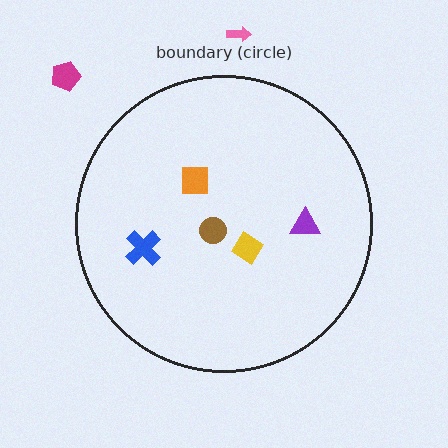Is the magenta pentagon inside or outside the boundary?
Outside.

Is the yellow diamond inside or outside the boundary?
Inside.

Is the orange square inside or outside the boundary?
Inside.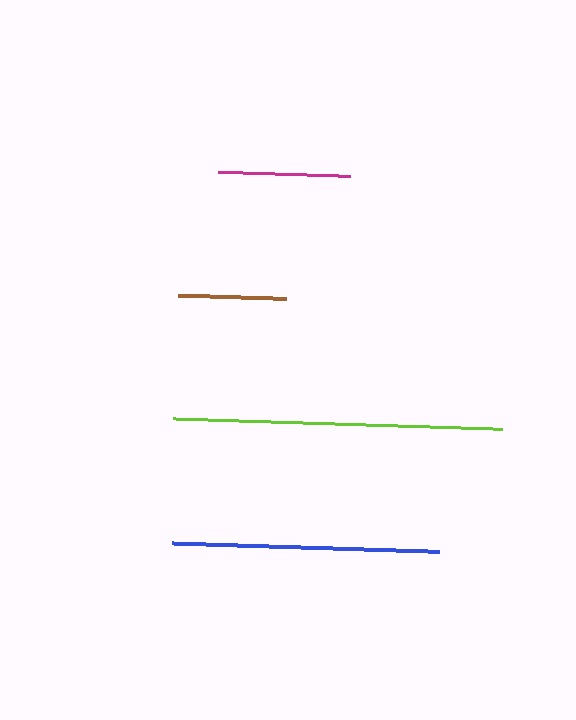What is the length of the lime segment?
The lime segment is approximately 329 pixels long.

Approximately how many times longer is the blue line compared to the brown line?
The blue line is approximately 2.5 times the length of the brown line.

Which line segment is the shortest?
The brown line is the shortest at approximately 107 pixels.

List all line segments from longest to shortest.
From longest to shortest: lime, blue, magenta, brown.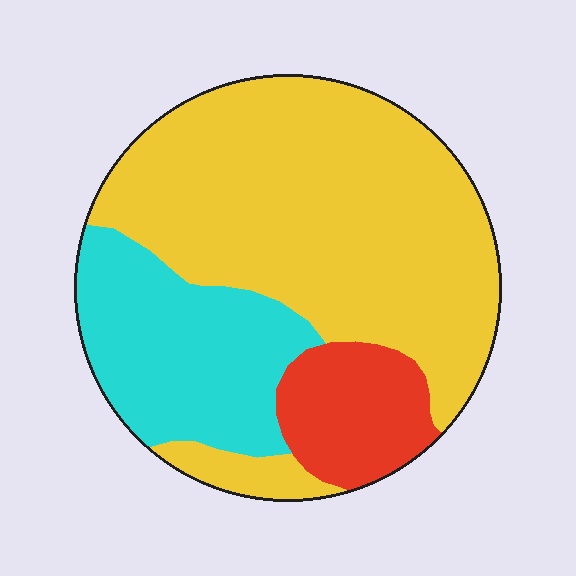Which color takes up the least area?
Red, at roughly 15%.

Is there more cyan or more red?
Cyan.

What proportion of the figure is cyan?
Cyan covers about 25% of the figure.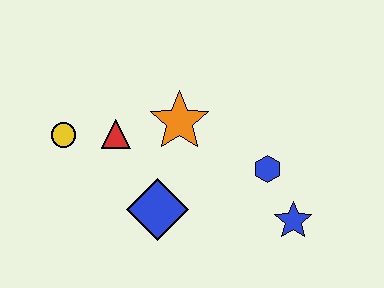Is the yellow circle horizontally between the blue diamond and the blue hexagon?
No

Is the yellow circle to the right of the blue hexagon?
No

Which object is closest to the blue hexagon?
The blue star is closest to the blue hexagon.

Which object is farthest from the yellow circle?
The blue star is farthest from the yellow circle.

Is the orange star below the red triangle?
No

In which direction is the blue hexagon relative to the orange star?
The blue hexagon is to the right of the orange star.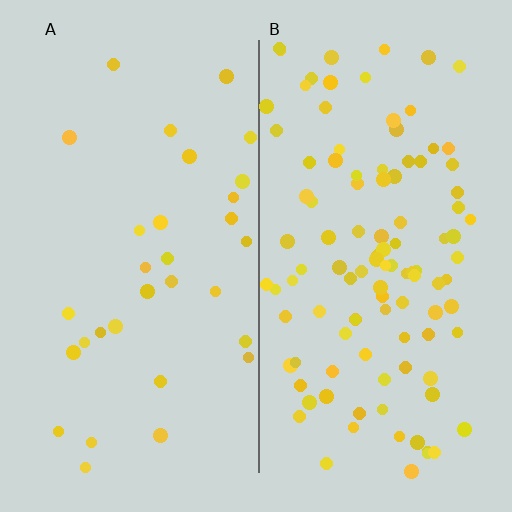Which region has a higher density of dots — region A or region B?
B (the right).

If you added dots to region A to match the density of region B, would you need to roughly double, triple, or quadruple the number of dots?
Approximately triple.